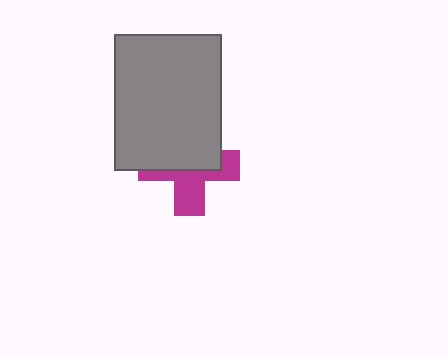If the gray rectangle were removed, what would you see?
You would see the complete magenta cross.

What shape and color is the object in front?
The object in front is a gray rectangle.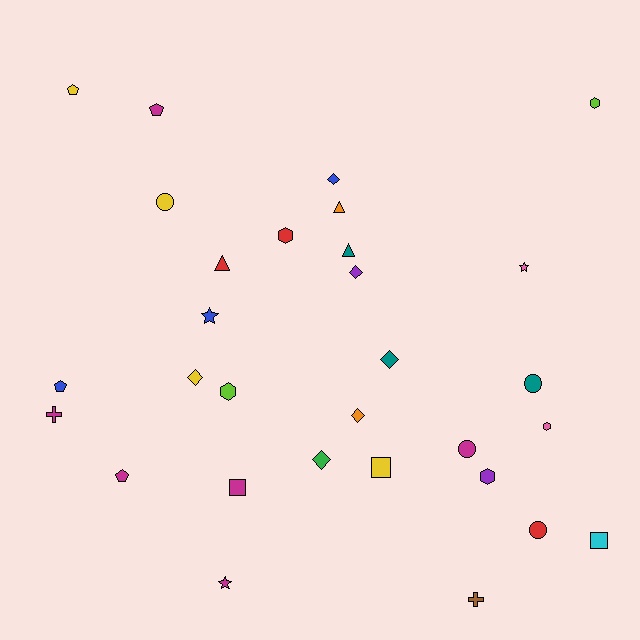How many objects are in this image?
There are 30 objects.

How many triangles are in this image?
There are 3 triangles.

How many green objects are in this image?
There is 1 green object.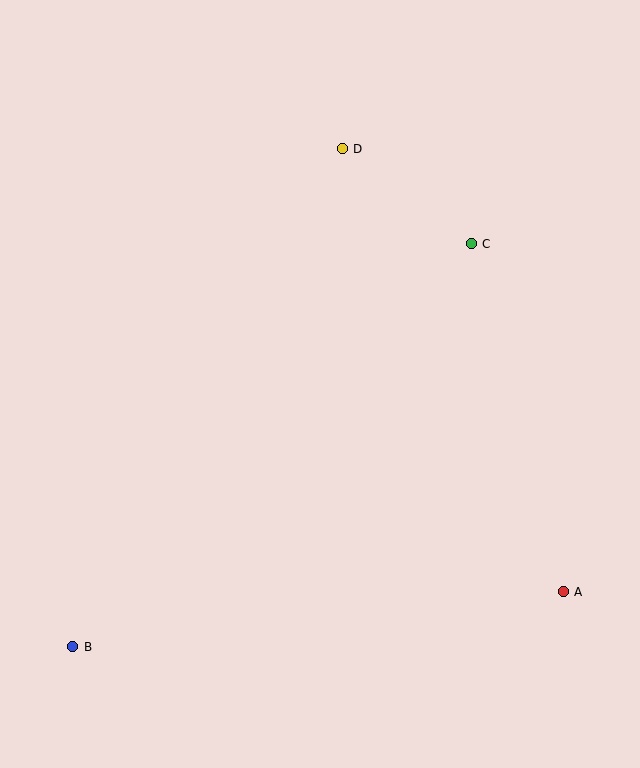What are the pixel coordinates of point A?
Point A is at (563, 592).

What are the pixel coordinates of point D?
Point D is at (342, 149).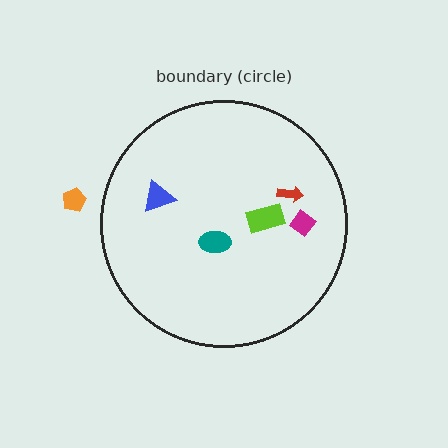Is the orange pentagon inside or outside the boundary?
Outside.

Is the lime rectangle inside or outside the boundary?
Inside.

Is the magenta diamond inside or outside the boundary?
Inside.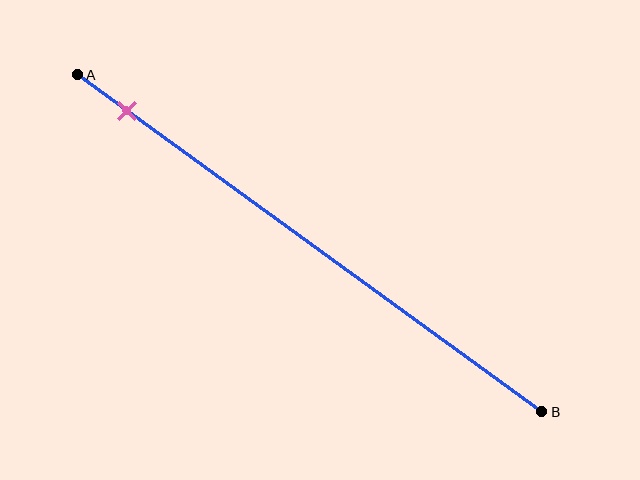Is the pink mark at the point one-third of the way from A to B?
No, the mark is at about 10% from A, not at the 33% one-third point.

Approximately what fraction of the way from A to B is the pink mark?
The pink mark is approximately 10% of the way from A to B.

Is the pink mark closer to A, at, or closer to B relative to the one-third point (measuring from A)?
The pink mark is closer to point A than the one-third point of segment AB.